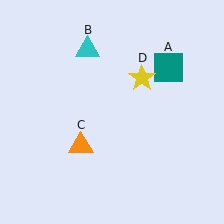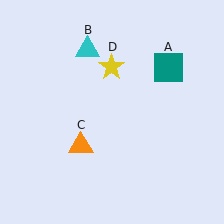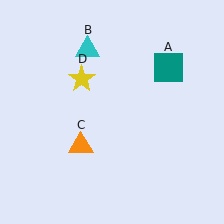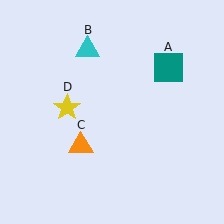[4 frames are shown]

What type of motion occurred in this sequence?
The yellow star (object D) rotated counterclockwise around the center of the scene.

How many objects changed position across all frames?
1 object changed position: yellow star (object D).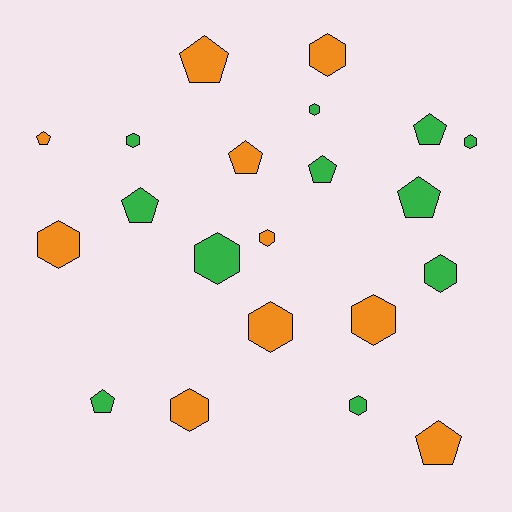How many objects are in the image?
There are 21 objects.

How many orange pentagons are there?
There are 4 orange pentagons.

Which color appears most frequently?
Green, with 11 objects.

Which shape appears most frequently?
Hexagon, with 12 objects.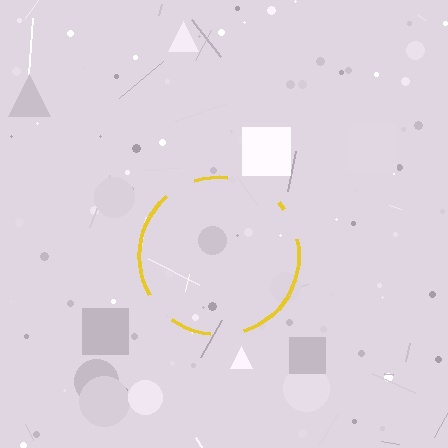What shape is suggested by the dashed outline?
The dashed outline suggests a circle.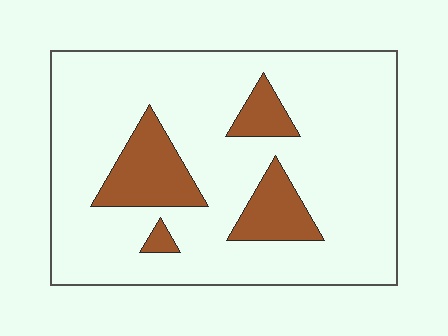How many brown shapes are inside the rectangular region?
4.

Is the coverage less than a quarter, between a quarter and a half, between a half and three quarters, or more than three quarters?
Less than a quarter.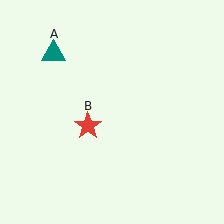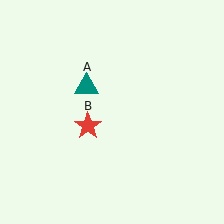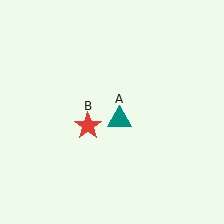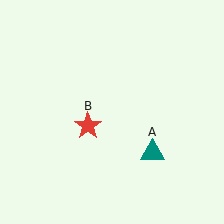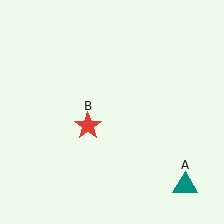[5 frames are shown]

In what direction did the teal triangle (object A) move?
The teal triangle (object A) moved down and to the right.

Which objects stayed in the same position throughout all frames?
Red star (object B) remained stationary.